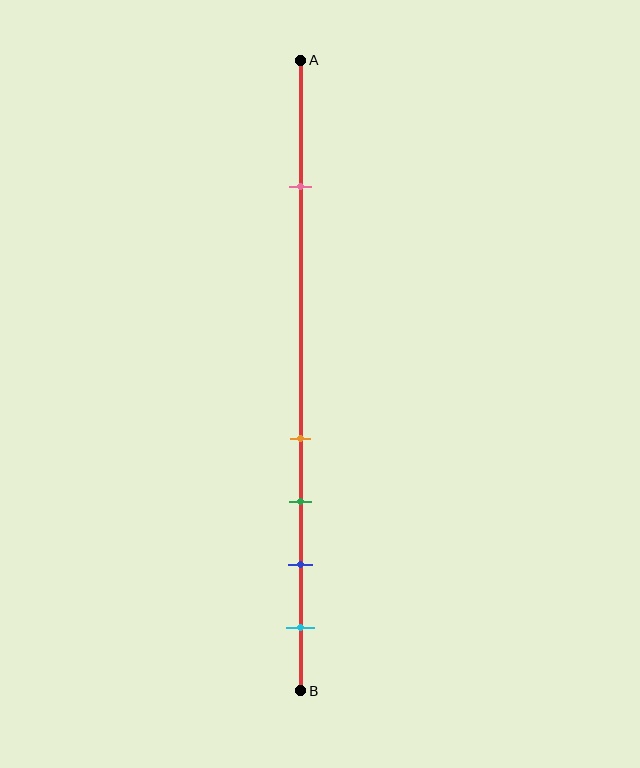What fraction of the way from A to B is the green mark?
The green mark is approximately 70% (0.7) of the way from A to B.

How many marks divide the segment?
There are 5 marks dividing the segment.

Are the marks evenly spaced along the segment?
No, the marks are not evenly spaced.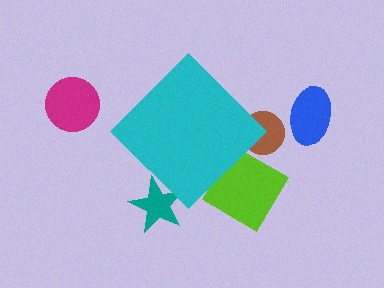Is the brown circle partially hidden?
Yes, the brown circle is partially hidden behind the cyan diamond.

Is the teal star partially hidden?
Yes, the teal star is partially hidden behind the cyan diamond.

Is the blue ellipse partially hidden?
No, the blue ellipse is fully visible.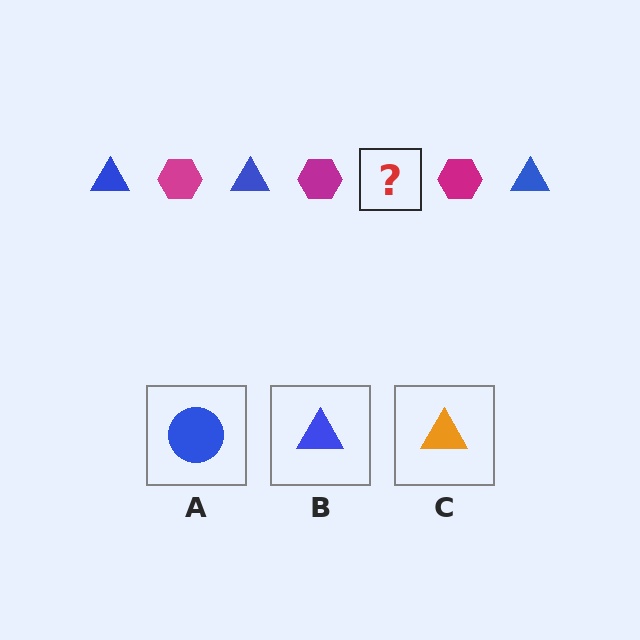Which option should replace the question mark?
Option B.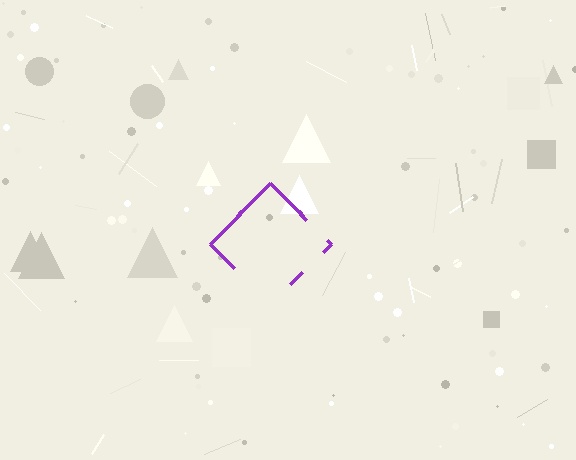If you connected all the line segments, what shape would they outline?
They would outline a diamond.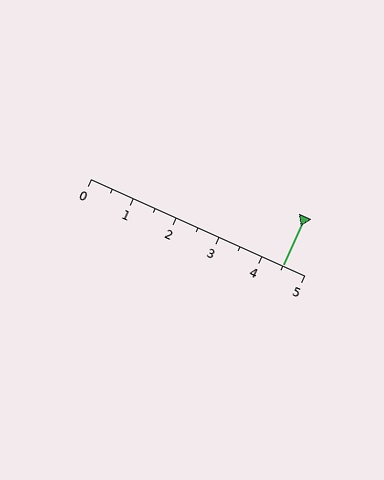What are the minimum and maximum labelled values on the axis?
The axis runs from 0 to 5.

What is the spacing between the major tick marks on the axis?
The major ticks are spaced 1 apart.